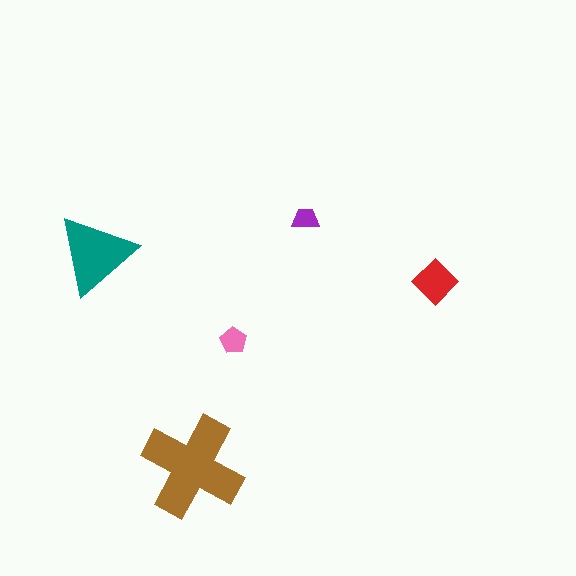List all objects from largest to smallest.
The brown cross, the teal triangle, the red diamond, the pink pentagon, the purple trapezoid.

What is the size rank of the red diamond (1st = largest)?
3rd.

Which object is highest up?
The purple trapezoid is topmost.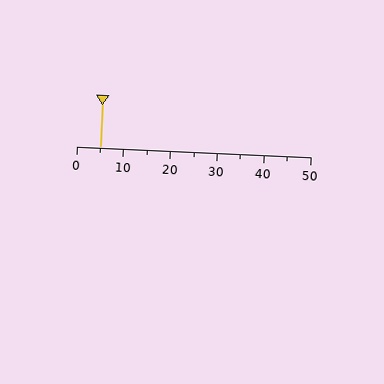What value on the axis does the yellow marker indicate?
The marker indicates approximately 5.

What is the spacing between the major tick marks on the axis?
The major ticks are spaced 10 apart.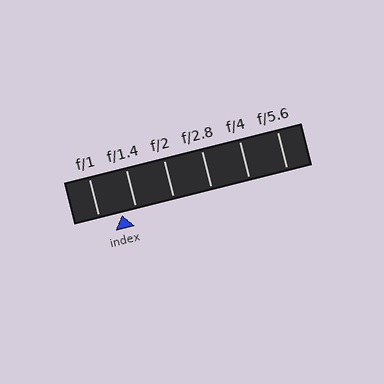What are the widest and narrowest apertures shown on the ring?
The widest aperture shown is f/1 and the narrowest is f/5.6.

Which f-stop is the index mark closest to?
The index mark is closest to f/1.4.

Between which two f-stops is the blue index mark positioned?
The index mark is between f/1 and f/1.4.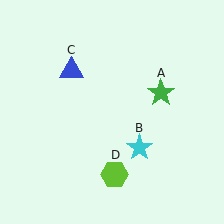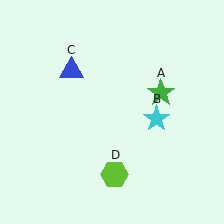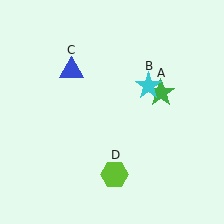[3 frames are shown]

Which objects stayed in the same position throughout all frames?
Green star (object A) and blue triangle (object C) and lime hexagon (object D) remained stationary.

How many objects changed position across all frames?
1 object changed position: cyan star (object B).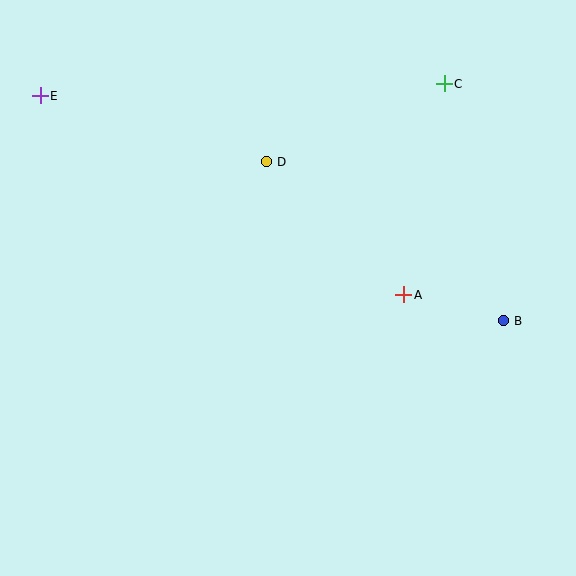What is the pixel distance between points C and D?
The distance between C and D is 194 pixels.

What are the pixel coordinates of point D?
Point D is at (267, 162).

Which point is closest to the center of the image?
Point A at (404, 295) is closest to the center.